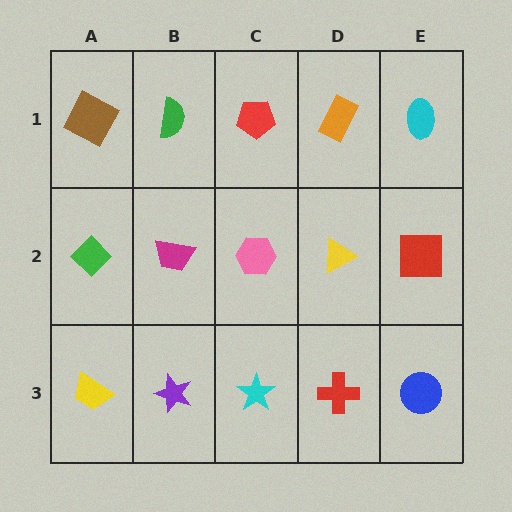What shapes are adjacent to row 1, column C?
A pink hexagon (row 2, column C), a green semicircle (row 1, column B), an orange rectangle (row 1, column D).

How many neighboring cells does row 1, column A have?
2.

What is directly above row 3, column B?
A magenta trapezoid.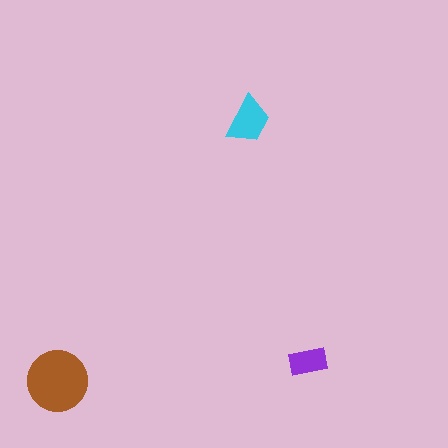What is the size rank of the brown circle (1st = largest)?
1st.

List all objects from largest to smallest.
The brown circle, the cyan trapezoid, the purple rectangle.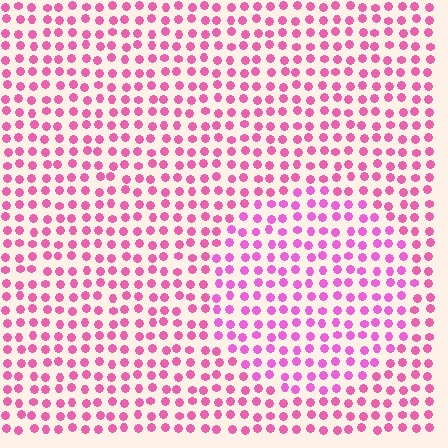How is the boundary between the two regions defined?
The boundary is defined purely by a slight shift in hue (about 19 degrees). Spacing, size, and orientation are identical on both sides.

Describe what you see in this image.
The image is filled with small pink elements in a uniform arrangement. A circle-shaped region is visible where the elements are tinted to a slightly different hue, forming a subtle color boundary.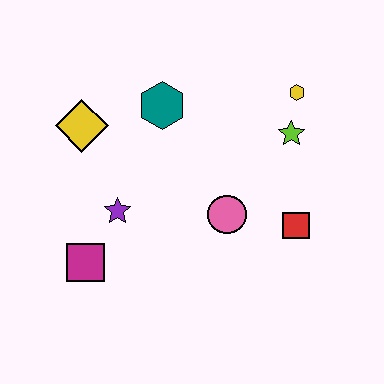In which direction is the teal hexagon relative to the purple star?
The teal hexagon is above the purple star.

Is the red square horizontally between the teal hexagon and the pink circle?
No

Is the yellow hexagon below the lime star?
No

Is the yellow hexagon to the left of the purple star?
No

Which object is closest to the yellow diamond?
The teal hexagon is closest to the yellow diamond.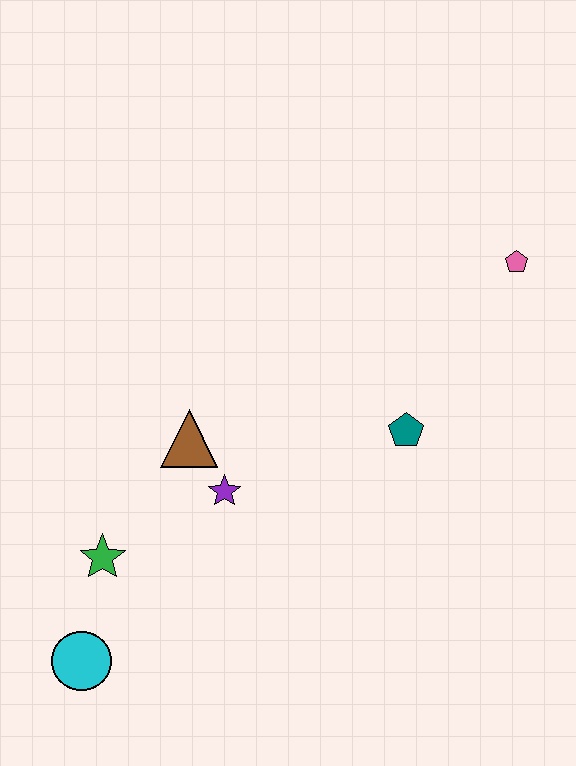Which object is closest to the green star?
The cyan circle is closest to the green star.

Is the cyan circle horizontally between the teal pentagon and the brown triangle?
No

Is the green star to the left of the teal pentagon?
Yes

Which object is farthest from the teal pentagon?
The cyan circle is farthest from the teal pentagon.